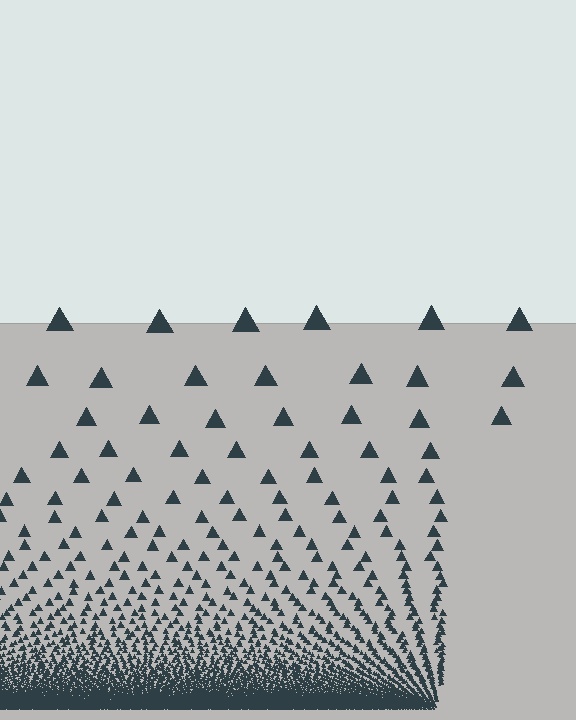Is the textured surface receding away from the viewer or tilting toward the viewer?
The surface appears to tilt toward the viewer. Texture elements get larger and sparser toward the top.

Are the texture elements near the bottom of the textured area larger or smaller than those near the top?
Smaller. The gradient is inverted — elements near the bottom are smaller and denser.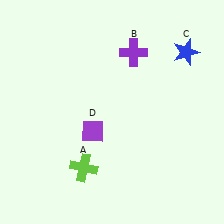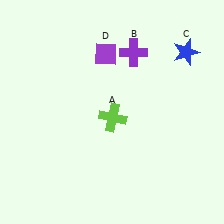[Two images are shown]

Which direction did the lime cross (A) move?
The lime cross (A) moved up.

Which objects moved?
The objects that moved are: the lime cross (A), the purple diamond (D).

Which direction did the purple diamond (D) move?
The purple diamond (D) moved up.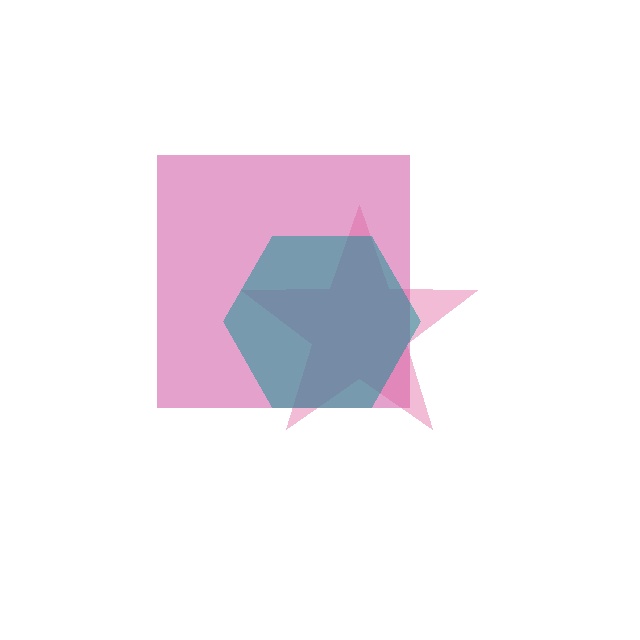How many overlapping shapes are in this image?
There are 3 overlapping shapes in the image.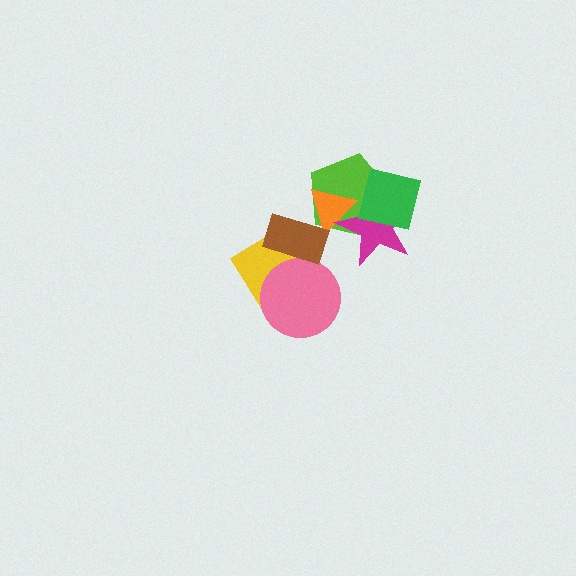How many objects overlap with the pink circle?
2 objects overlap with the pink circle.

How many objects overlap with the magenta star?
3 objects overlap with the magenta star.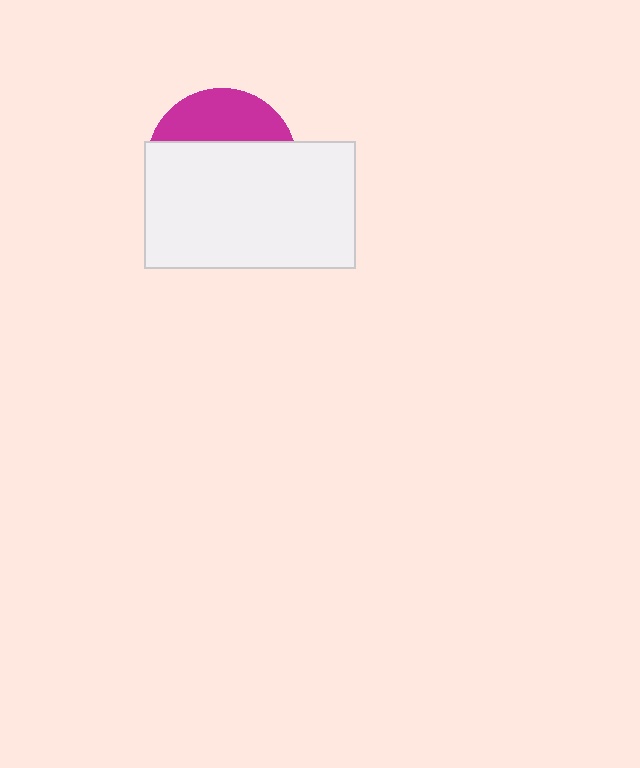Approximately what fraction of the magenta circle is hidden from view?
Roughly 68% of the magenta circle is hidden behind the white rectangle.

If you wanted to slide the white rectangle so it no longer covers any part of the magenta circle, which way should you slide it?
Slide it down — that is the most direct way to separate the two shapes.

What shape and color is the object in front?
The object in front is a white rectangle.